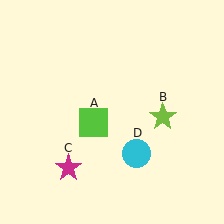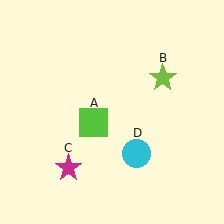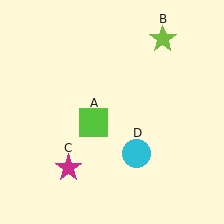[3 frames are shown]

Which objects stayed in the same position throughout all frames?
Lime square (object A) and magenta star (object C) and cyan circle (object D) remained stationary.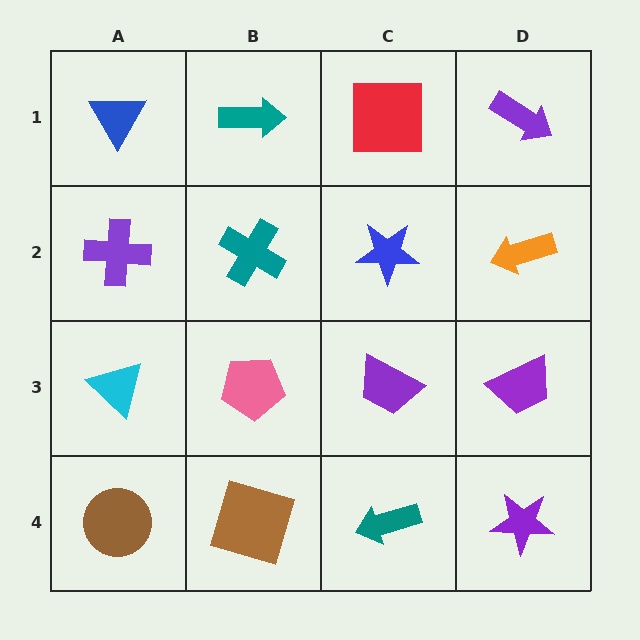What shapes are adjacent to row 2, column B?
A teal arrow (row 1, column B), a pink pentagon (row 3, column B), a purple cross (row 2, column A), a blue star (row 2, column C).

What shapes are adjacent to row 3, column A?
A purple cross (row 2, column A), a brown circle (row 4, column A), a pink pentagon (row 3, column B).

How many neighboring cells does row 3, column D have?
3.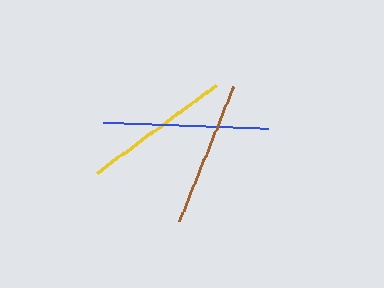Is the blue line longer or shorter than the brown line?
The blue line is longer than the brown line.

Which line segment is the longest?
The blue line is the longest at approximately 165 pixels.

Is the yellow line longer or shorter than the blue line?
The blue line is longer than the yellow line.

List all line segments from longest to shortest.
From longest to shortest: blue, yellow, brown.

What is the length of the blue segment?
The blue segment is approximately 165 pixels long.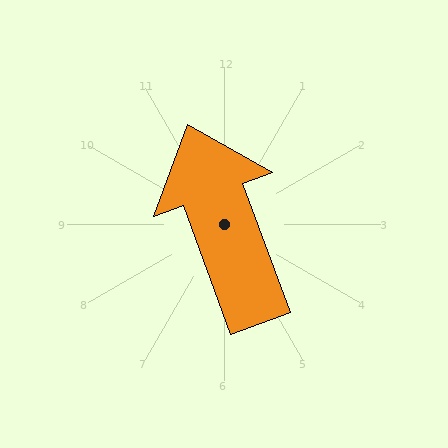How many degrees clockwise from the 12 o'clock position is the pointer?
Approximately 340 degrees.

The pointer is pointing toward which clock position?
Roughly 11 o'clock.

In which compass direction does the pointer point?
North.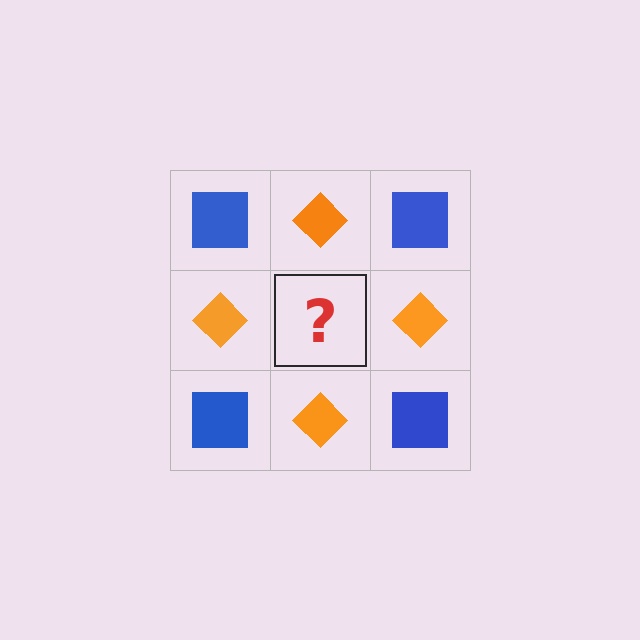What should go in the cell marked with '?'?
The missing cell should contain a blue square.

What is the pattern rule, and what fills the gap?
The rule is that it alternates blue square and orange diamond in a checkerboard pattern. The gap should be filled with a blue square.